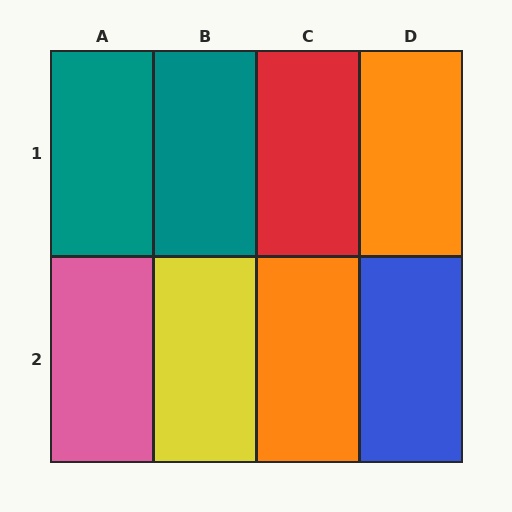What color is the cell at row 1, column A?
Teal.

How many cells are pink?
1 cell is pink.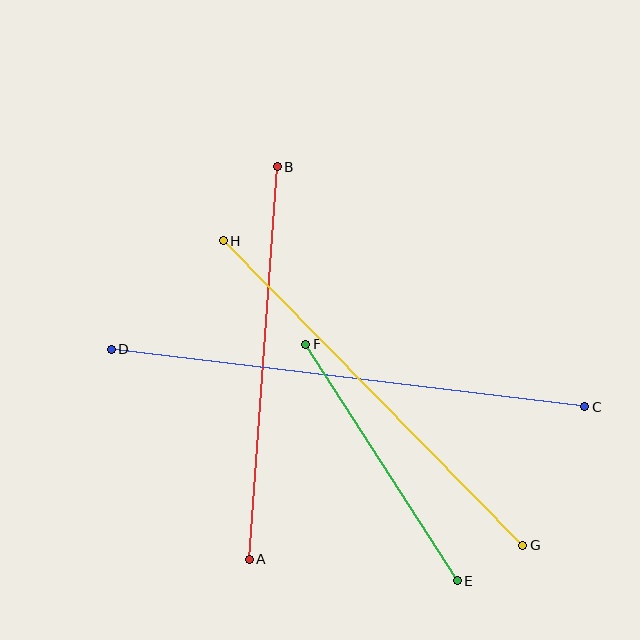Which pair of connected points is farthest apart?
Points C and D are farthest apart.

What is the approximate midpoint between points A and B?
The midpoint is at approximately (263, 363) pixels.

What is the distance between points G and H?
The distance is approximately 427 pixels.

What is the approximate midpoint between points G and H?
The midpoint is at approximately (373, 393) pixels.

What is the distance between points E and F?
The distance is approximately 281 pixels.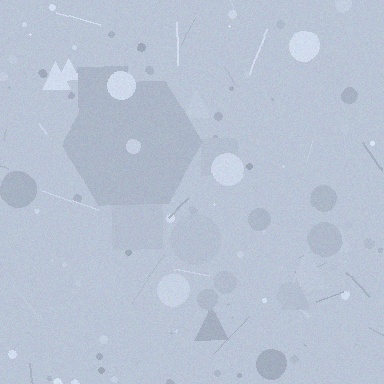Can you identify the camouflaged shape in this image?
The camouflaged shape is a hexagon.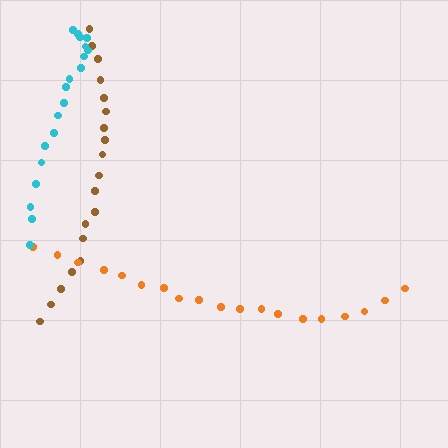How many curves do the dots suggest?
There are 3 distinct paths.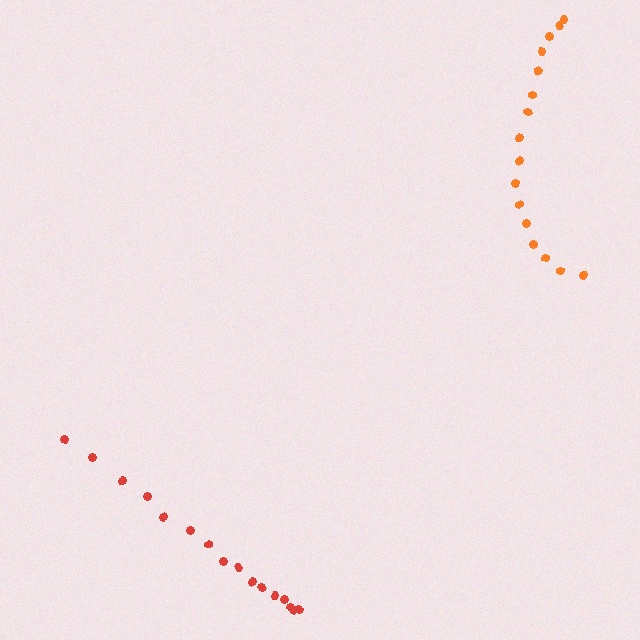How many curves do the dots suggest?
There are 2 distinct paths.